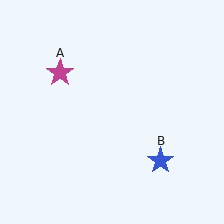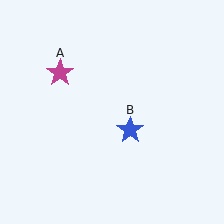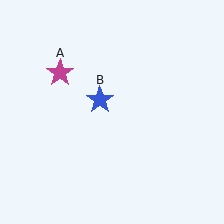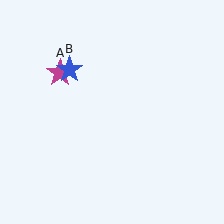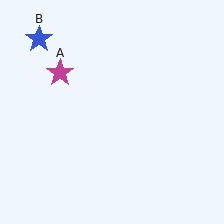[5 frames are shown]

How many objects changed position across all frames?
1 object changed position: blue star (object B).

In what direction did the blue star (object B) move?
The blue star (object B) moved up and to the left.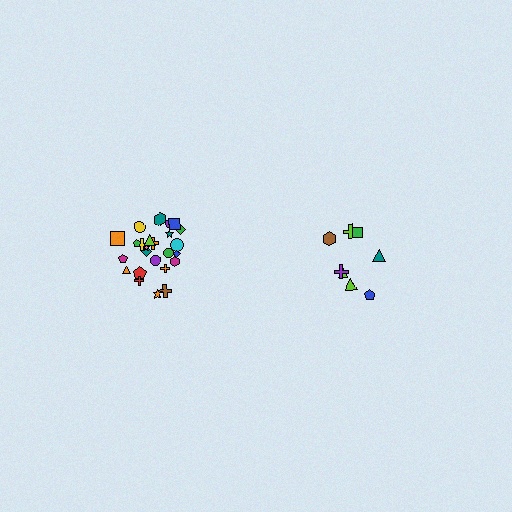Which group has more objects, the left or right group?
The left group.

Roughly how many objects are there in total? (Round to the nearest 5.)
Roughly 35 objects in total.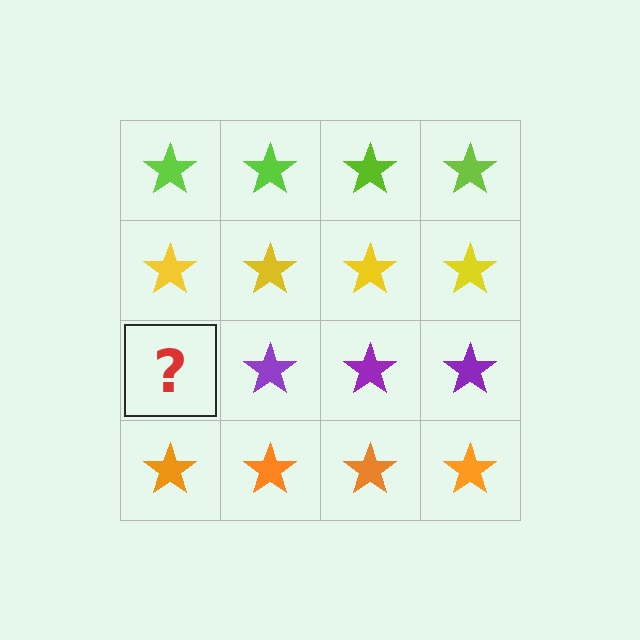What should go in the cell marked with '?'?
The missing cell should contain a purple star.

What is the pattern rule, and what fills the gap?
The rule is that each row has a consistent color. The gap should be filled with a purple star.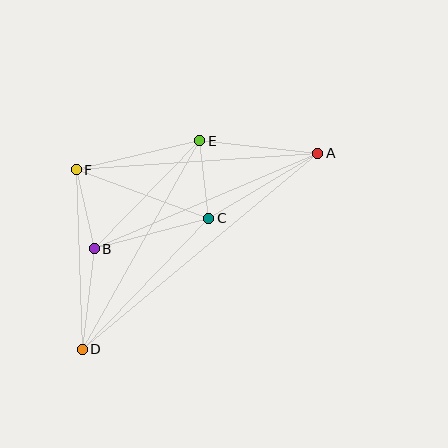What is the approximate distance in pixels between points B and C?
The distance between B and C is approximately 119 pixels.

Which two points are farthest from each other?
Points A and D are farthest from each other.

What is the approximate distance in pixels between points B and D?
The distance between B and D is approximately 101 pixels.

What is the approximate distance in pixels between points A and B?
The distance between A and B is approximately 243 pixels.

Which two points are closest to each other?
Points C and E are closest to each other.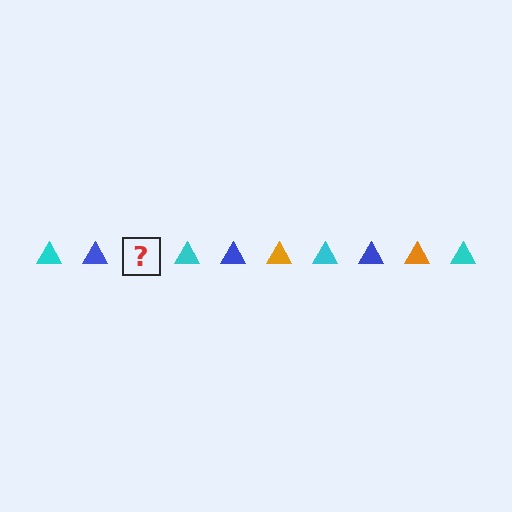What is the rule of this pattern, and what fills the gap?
The rule is that the pattern cycles through cyan, blue, orange triangles. The gap should be filled with an orange triangle.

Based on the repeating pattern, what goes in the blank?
The blank should be an orange triangle.